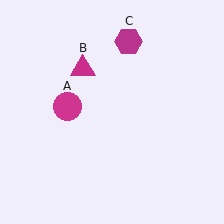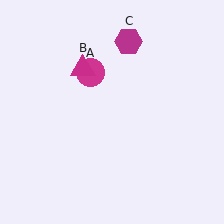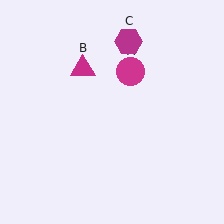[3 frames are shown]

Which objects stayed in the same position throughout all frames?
Magenta triangle (object B) and magenta hexagon (object C) remained stationary.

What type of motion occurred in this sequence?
The magenta circle (object A) rotated clockwise around the center of the scene.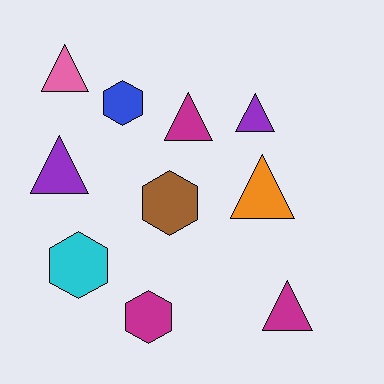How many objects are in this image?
There are 10 objects.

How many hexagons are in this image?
There are 4 hexagons.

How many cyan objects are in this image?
There is 1 cyan object.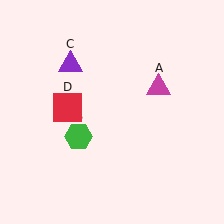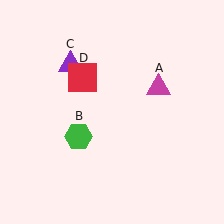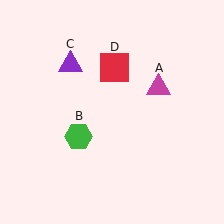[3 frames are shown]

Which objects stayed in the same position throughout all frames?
Magenta triangle (object A) and green hexagon (object B) and purple triangle (object C) remained stationary.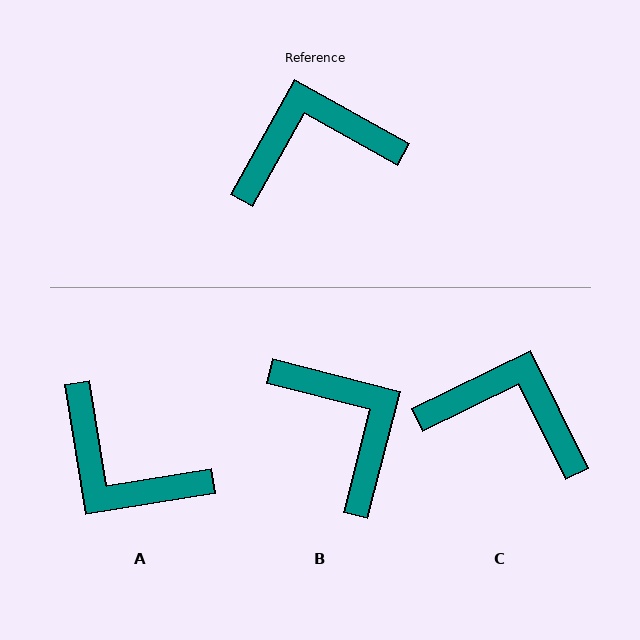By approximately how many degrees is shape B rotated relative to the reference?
Approximately 75 degrees clockwise.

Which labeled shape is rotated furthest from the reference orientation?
A, about 128 degrees away.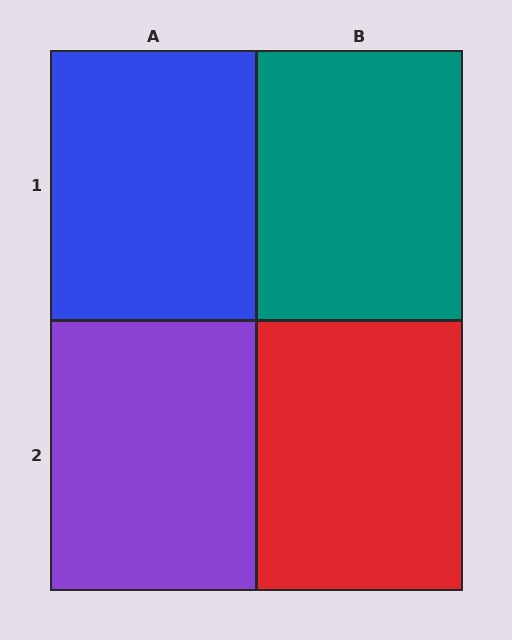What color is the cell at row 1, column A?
Blue.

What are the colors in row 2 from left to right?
Purple, red.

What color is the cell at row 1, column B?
Teal.